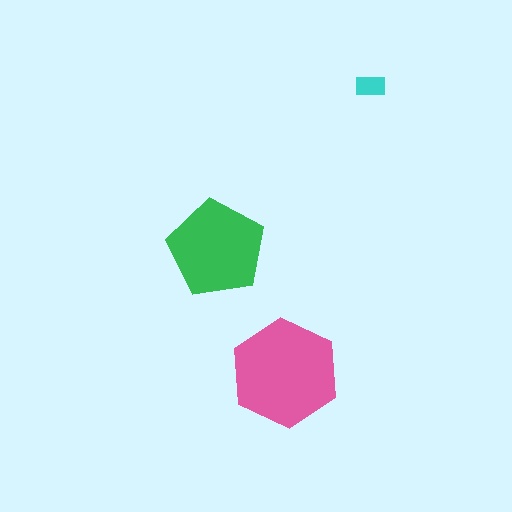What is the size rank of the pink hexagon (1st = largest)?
1st.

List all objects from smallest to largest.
The cyan rectangle, the green pentagon, the pink hexagon.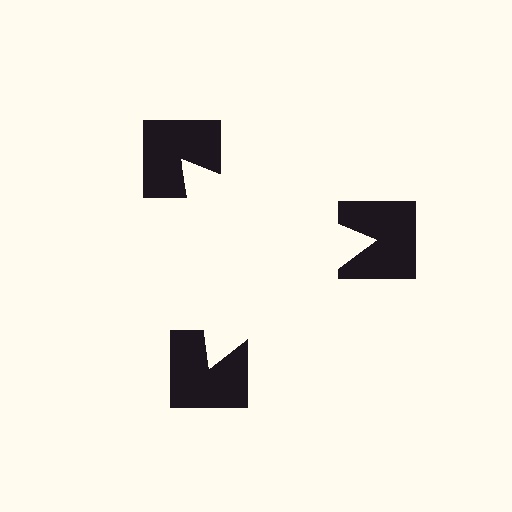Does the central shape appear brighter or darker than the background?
It typically appears slightly brighter than the background, even though no actual brightness change is drawn.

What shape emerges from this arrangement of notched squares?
An illusory triangle — its edges are inferred from the aligned wedge cuts in the notched squares, not physically drawn.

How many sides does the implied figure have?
3 sides.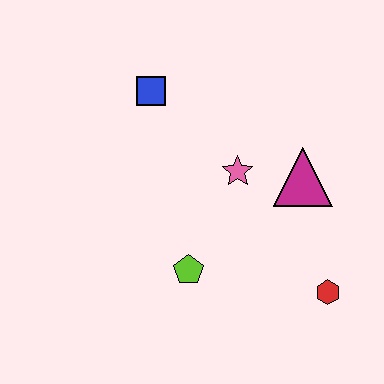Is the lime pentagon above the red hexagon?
Yes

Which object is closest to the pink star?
The magenta triangle is closest to the pink star.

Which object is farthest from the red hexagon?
The blue square is farthest from the red hexagon.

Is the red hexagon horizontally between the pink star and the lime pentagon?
No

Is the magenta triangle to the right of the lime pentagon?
Yes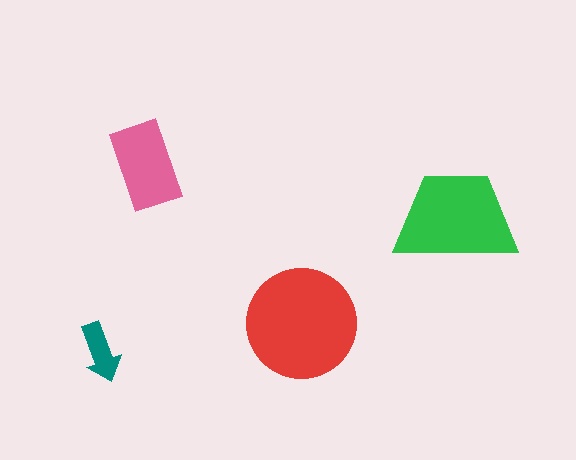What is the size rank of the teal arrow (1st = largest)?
4th.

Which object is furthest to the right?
The green trapezoid is rightmost.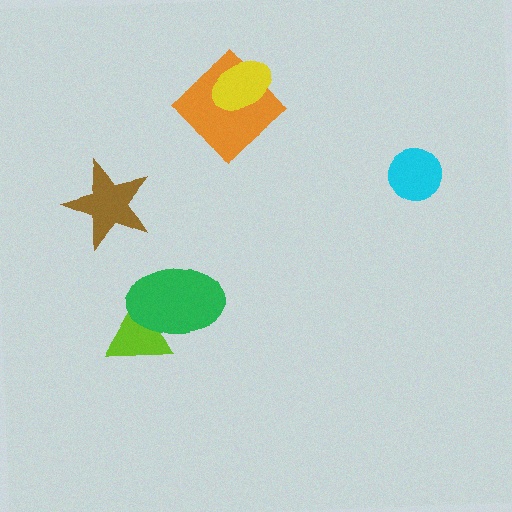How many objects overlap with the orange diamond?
1 object overlaps with the orange diamond.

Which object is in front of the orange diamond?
The yellow ellipse is in front of the orange diamond.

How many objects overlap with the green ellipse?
1 object overlaps with the green ellipse.